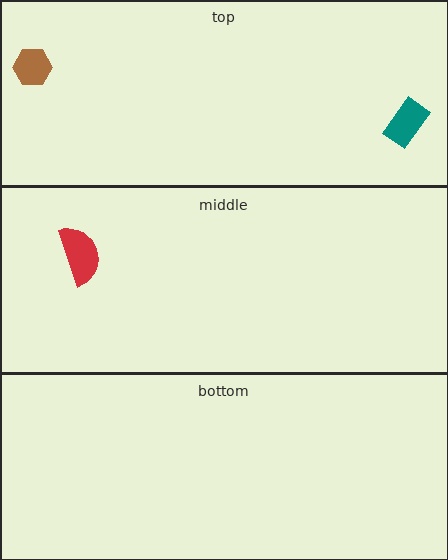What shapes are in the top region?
The brown hexagon, the teal rectangle.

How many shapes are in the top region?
2.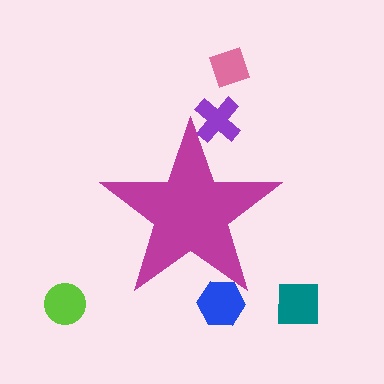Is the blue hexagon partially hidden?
Yes, the blue hexagon is partially hidden behind the magenta star.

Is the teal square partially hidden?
No, the teal square is fully visible.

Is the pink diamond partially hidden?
No, the pink diamond is fully visible.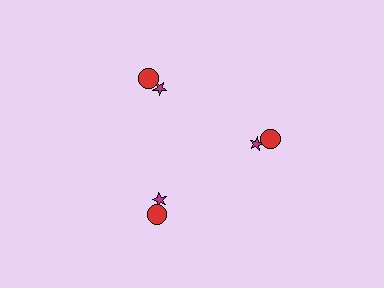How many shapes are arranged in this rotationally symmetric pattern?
There are 6 shapes, arranged in 3 groups of 2.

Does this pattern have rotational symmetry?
Yes, this pattern has 3-fold rotational symmetry. It looks the same after rotating 120 degrees around the center.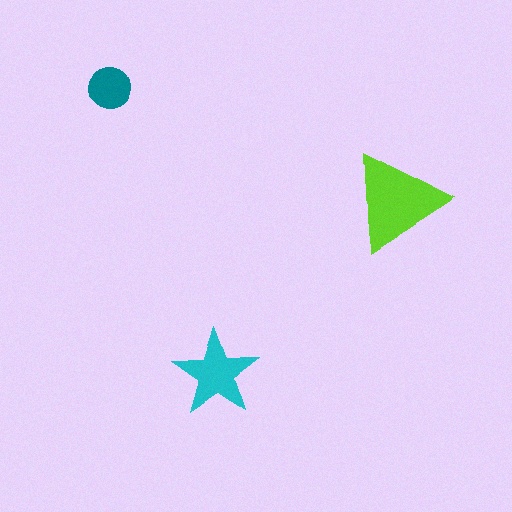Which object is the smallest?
The teal circle.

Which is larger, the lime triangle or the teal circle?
The lime triangle.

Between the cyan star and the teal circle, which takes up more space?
The cyan star.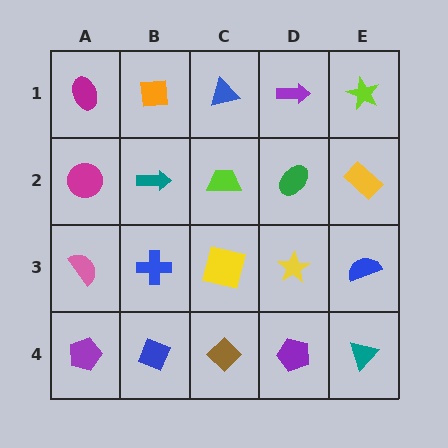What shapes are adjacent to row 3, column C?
A lime trapezoid (row 2, column C), a brown diamond (row 4, column C), a blue cross (row 3, column B), a yellow star (row 3, column D).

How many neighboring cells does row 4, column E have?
2.